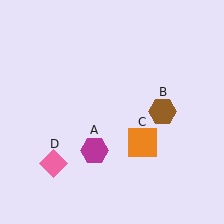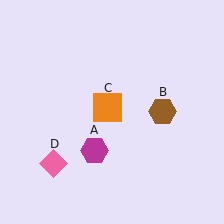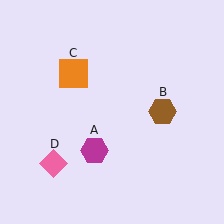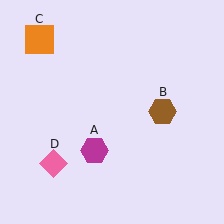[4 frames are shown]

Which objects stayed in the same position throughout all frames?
Magenta hexagon (object A) and brown hexagon (object B) and pink diamond (object D) remained stationary.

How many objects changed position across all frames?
1 object changed position: orange square (object C).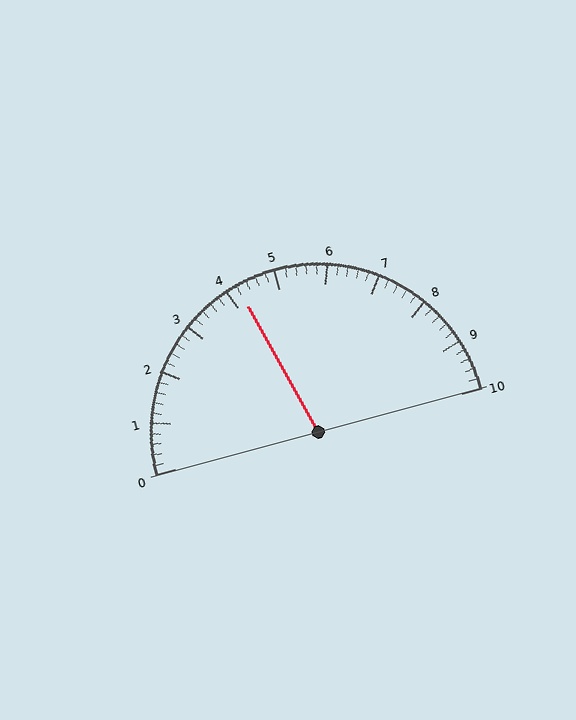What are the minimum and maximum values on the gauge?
The gauge ranges from 0 to 10.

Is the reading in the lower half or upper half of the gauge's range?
The reading is in the lower half of the range (0 to 10).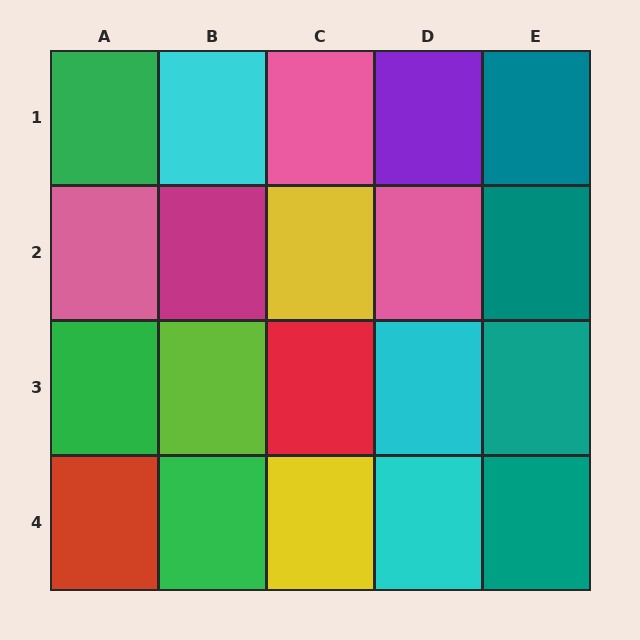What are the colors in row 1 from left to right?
Green, cyan, pink, purple, teal.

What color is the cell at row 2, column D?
Pink.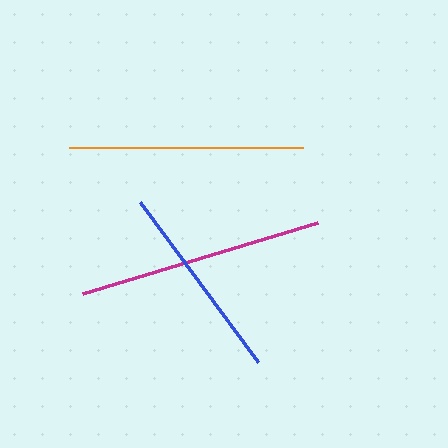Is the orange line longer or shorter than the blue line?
The orange line is longer than the blue line.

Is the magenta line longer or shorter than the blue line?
The magenta line is longer than the blue line.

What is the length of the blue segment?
The blue segment is approximately 199 pixels long.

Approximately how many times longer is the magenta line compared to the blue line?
The magenta line is approximately 1.2 times the length of the blue line.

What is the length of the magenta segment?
The magenta segment is approximately 246 pixels long.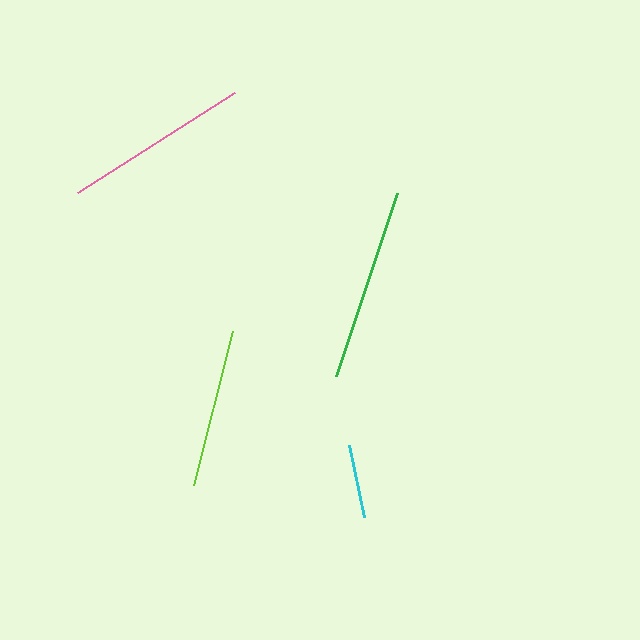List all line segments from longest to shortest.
From longest to shortest: green, pink, lime, cyan.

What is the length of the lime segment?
The lime segment is approximately 158 pixels long.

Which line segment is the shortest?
The cyan line is the shortest at approximately 73 pixels.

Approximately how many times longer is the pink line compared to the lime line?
The pink line is approximately 1.2 times the length of the lime line.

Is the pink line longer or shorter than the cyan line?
The pink line is longer than the cyan line.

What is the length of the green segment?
The green segment is approximately 193 pixels long.